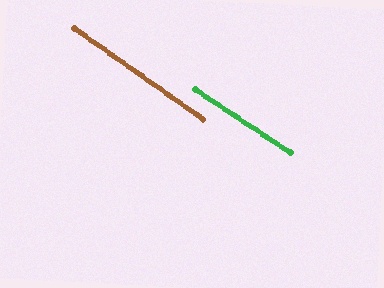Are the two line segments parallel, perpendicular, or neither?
Parallel — their directions differ by only 1.4°.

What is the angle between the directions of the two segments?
Approximately 1 degree.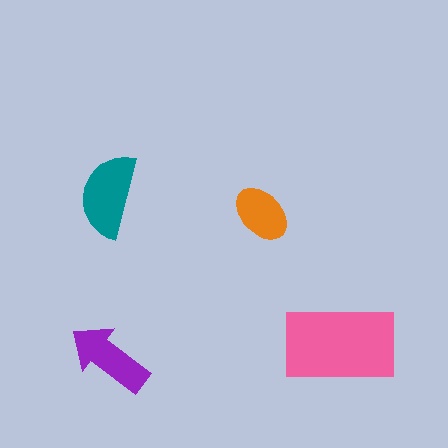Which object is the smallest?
The orange ellipse.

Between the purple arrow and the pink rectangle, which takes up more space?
The pink rectangle.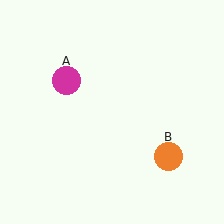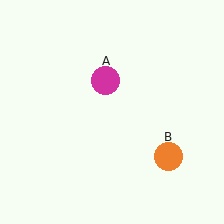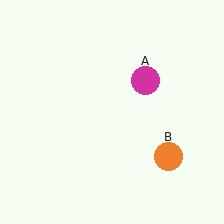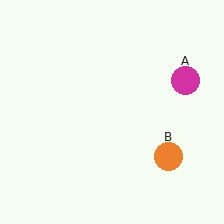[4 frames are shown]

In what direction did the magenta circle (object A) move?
The magenta circle (object A) moved right.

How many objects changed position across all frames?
1 object changed position: magenta circle (object A).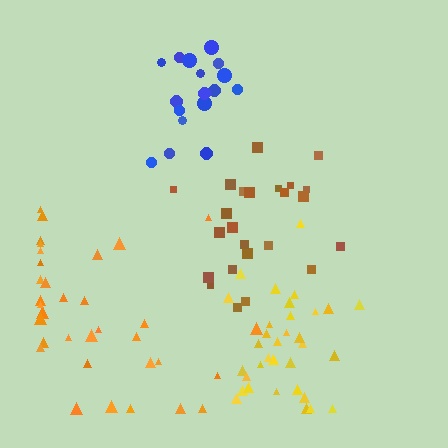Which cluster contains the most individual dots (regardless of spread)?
Orange (34).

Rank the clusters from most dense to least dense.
yellow, blue, brown, orange.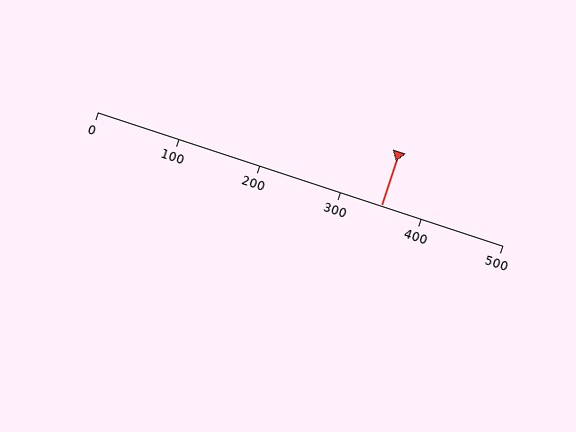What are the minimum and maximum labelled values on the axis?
The axis runs from 0 to 500.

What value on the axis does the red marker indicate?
The marker indicates approximately 350.